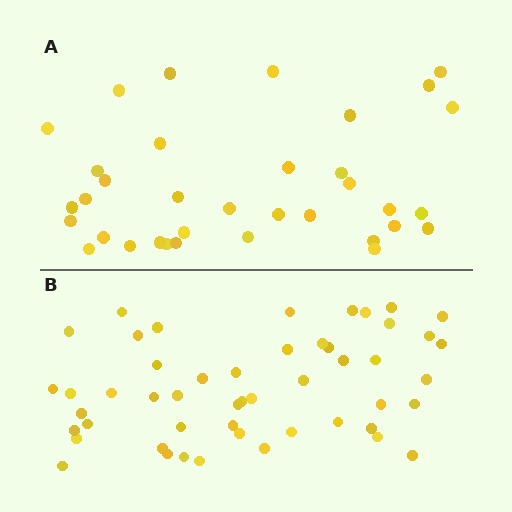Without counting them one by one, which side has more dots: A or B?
Region B (the bottom region) has more dots.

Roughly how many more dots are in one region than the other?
Region B has approximately 15 more dots than region A.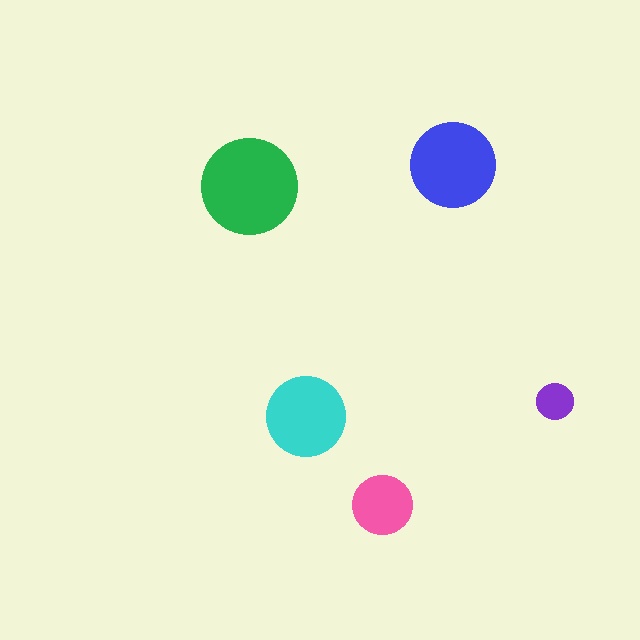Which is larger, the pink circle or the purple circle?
The pink one.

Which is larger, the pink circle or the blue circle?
The blue one.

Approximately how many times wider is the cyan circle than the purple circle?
About 2 times wider.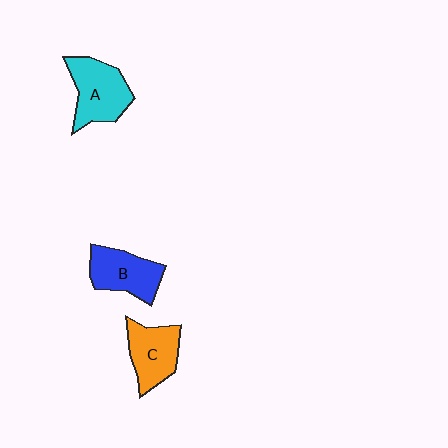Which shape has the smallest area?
Shape C (orange).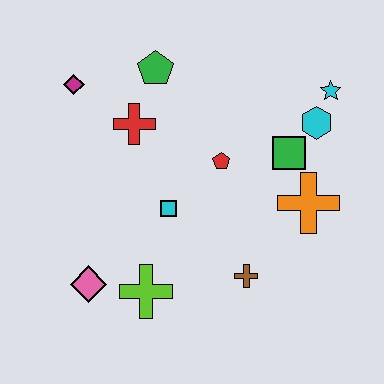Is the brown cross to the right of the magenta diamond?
Yes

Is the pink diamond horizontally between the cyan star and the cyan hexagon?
No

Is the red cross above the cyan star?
No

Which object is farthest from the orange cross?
The magenta diamond is farthest from the orange cross.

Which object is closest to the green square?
The cyan hexagon is closest to the green square.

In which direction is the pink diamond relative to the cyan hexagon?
The pink diamond is to the left of the cyan hexagon.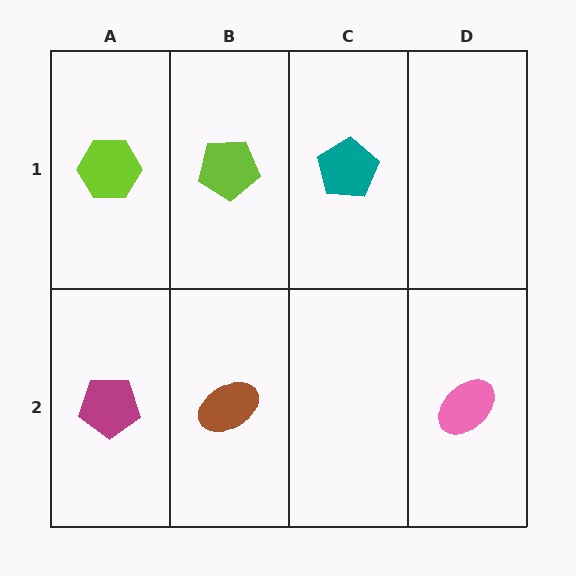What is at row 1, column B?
A lime pentagon.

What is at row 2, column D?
A pink ellipse.